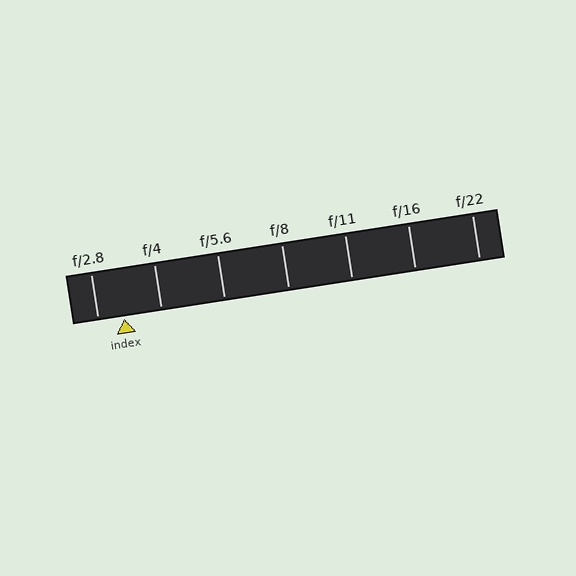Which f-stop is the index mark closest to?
The index mark is closest to f/2.8.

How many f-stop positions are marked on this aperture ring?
There are 7 f-stop positions marked.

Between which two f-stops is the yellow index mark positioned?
The index mark is between f/2.8 and f/4.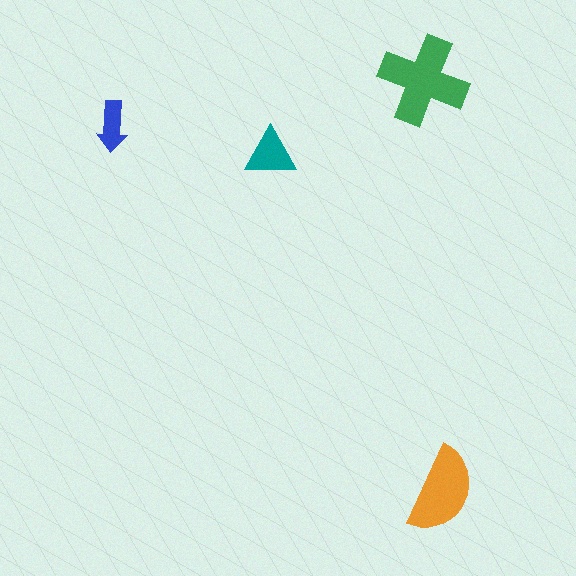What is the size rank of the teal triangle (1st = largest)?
3rd.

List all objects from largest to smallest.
The green cross, the orange semicircle, the teal triangle, the blue arrow.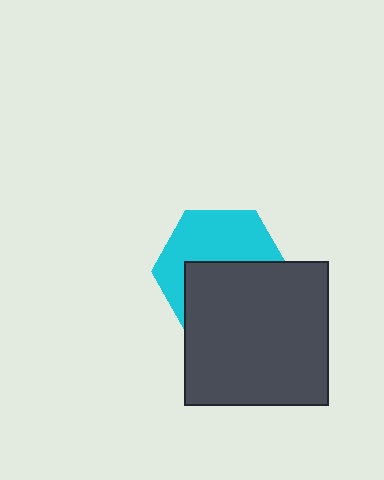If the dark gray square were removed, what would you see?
You would see the complete cyan hexagon.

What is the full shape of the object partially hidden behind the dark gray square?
The partially hidden object is a cyan hexagon.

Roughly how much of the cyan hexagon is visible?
About half of it is visible (roughly 50%).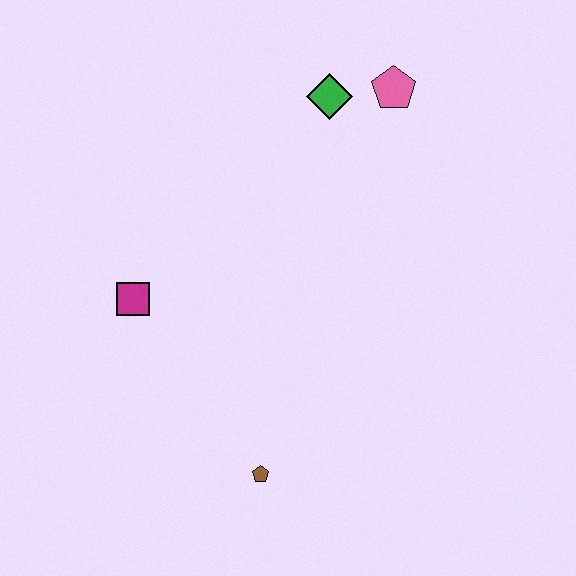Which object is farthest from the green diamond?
The brown pentagon is farthest from the green diamond.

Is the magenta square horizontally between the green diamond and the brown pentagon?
No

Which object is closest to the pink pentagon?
The green diamond is closest to the pink pentagon.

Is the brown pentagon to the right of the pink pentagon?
No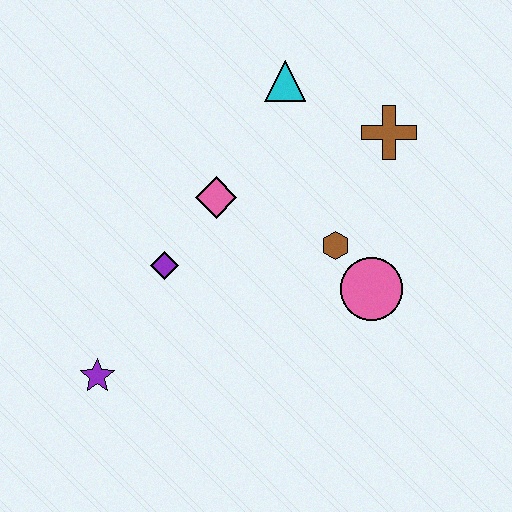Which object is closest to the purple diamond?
The pink diamond is closest to the purple diamond.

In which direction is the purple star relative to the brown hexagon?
The purple star is to the left of the brown hexagon.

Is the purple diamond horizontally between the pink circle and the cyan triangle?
No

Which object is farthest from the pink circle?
The purple star is farthest from the pink circle.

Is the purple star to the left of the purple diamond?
Yes